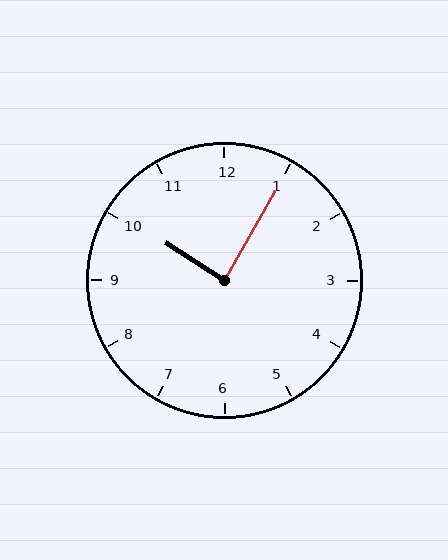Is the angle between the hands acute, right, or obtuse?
It is right.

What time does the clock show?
10:05.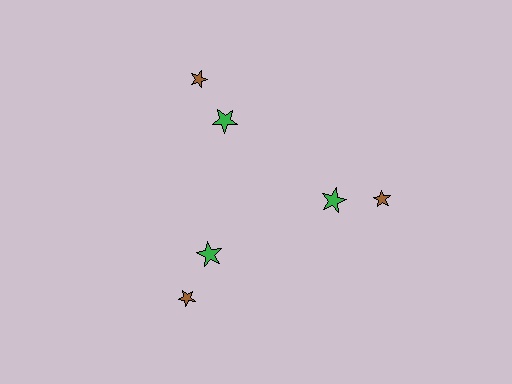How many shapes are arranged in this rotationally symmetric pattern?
There are 6 shapes, arranged in 3 groups of 2.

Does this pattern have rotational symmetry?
Yes, this pattern has 3-fold rotational symmetry. It looks the same after rotating 120 degrees around the center.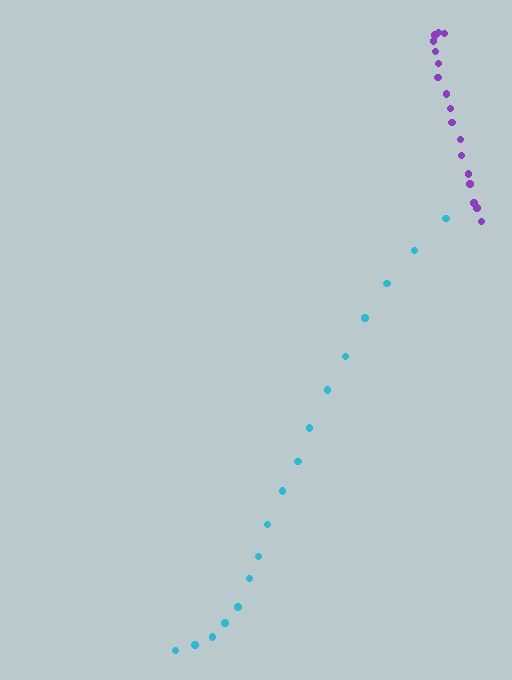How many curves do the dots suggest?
There are 2 distinct paths.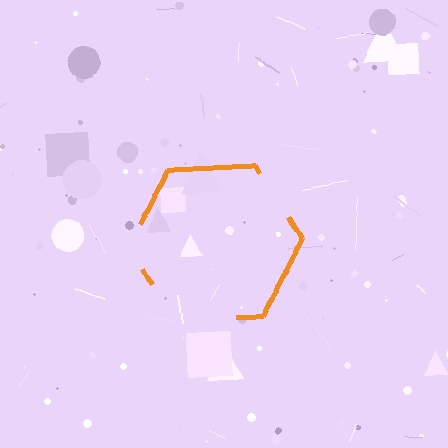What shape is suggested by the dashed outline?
The dashed outline suggests a hexagon.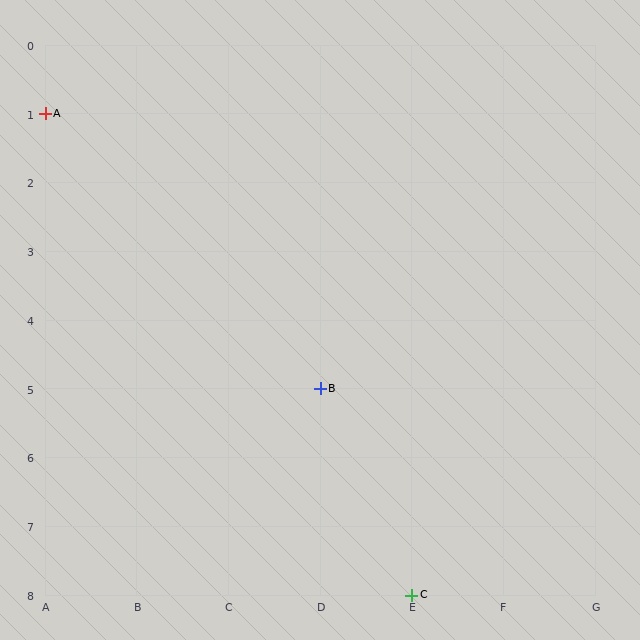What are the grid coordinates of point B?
Point B is at grid coordinates (D, 5).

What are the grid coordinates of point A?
Point A is at grid coordinates (A, 1).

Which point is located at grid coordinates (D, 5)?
Point B is at (D, 5).